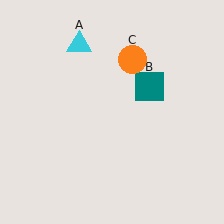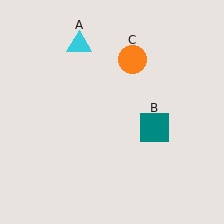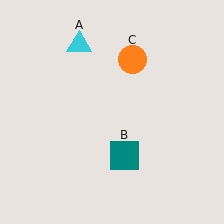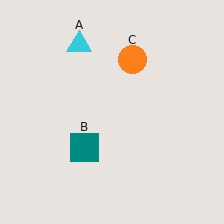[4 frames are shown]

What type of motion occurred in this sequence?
The teal square (object B) rotated clockwise around the center of the scene.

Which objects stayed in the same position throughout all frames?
Cyan triangle (object A) and orange circle (object C) remained stationary.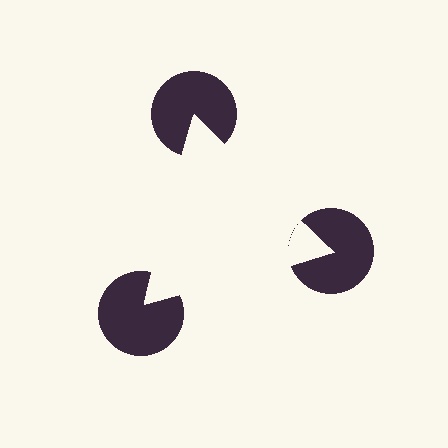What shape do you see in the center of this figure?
An illusory triangle — its edges are inferred from the aligned wedge cuts in the pac-man discs, not physically drawn.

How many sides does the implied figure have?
3 sides.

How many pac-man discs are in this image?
There are 3 — one at each vertex of the illusory triangle.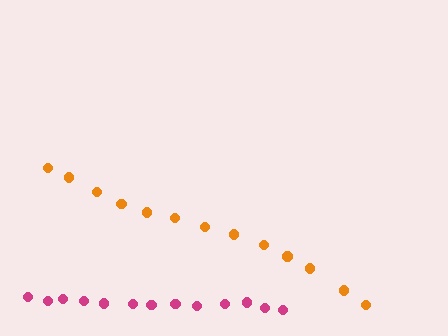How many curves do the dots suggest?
There are 2 distinct paths.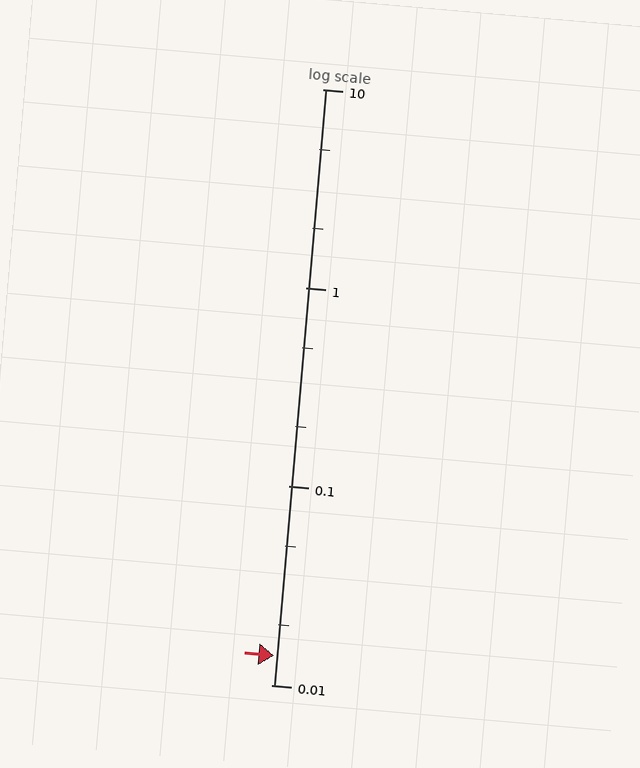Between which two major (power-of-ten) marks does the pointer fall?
The pointer is between 0.01 and 0.1.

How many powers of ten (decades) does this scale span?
The scale spans 3 decades, from 0.01 to 10.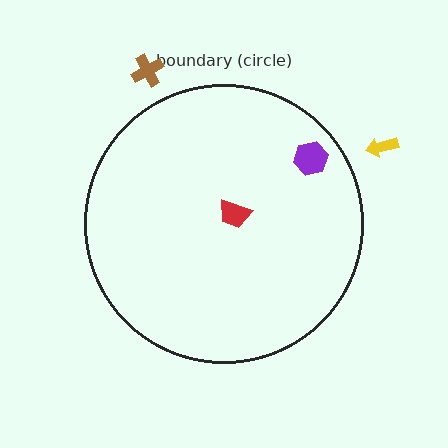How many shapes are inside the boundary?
2 inside, 2 outside.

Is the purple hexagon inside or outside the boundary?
Inside.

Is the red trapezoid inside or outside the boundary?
Inside.